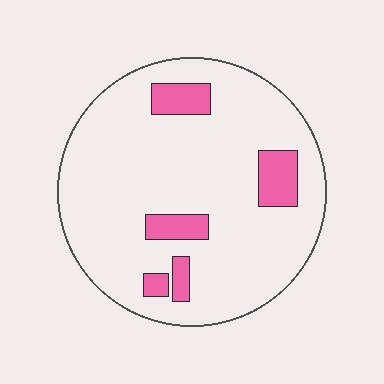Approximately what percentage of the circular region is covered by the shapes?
Approximately 15%.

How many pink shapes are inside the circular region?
5.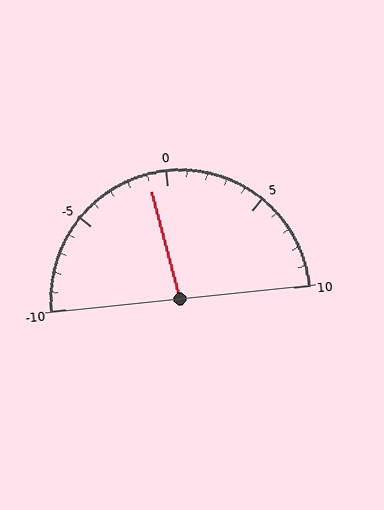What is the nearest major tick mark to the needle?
The nearest major tick mark is 0.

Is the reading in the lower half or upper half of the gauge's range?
The reading is in the lower half of the range (-10 to 10).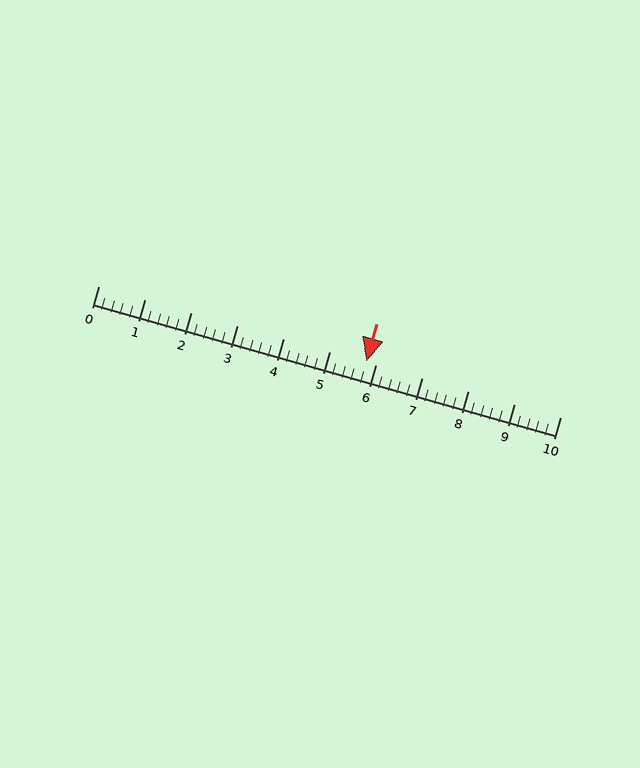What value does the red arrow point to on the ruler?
The red arrow points to approximately 5.8.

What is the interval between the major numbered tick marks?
The major tick marks are spaced 1 units apart.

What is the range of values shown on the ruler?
The ruler shows values from 0 to 10.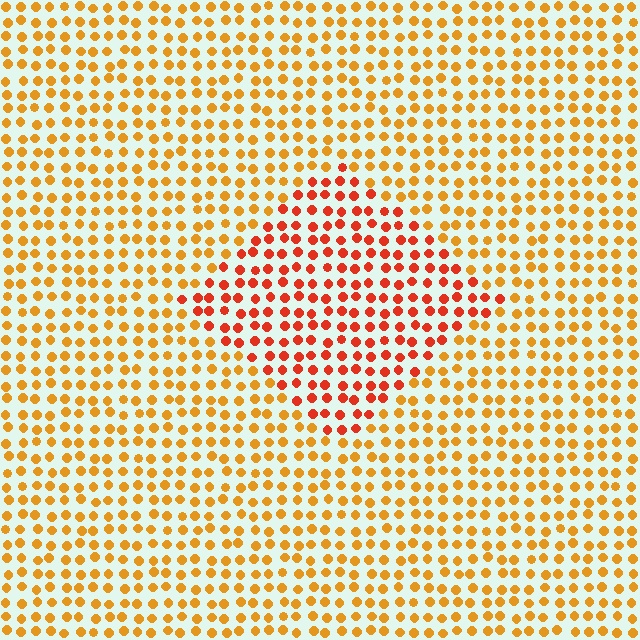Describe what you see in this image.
The image is filled with small orange elements in a uniform arrangement. A diamond-shaped region is visible where the elements are tinted to a slightly different hue, forming a subtle color boundary.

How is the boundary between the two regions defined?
The boundary is defined purely by a slight shift in hue (about 31 degrees). Spacing, size, and orientation are identical on both sides.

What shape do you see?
I see a diamond.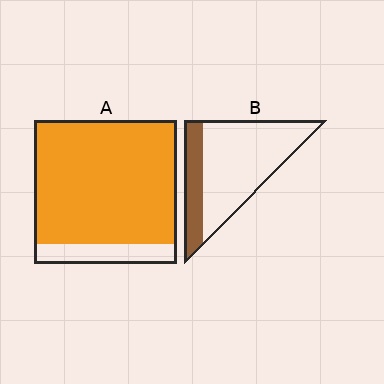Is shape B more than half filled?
No.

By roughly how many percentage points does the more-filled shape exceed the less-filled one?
By roughly 60 percentage points (A over B).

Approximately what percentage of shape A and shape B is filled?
A is approximately 85% and B is approximately 25%.